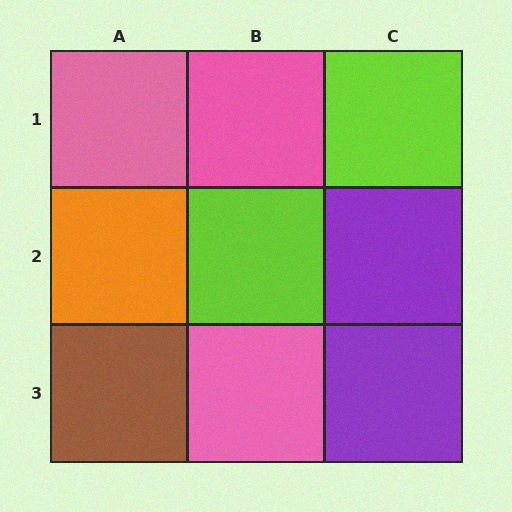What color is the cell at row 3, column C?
Purple.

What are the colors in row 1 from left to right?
Pink, pink, lime.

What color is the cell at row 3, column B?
Pink.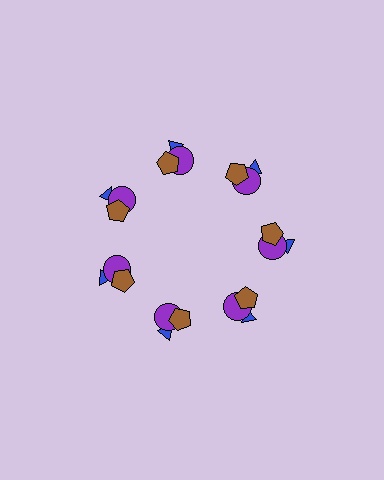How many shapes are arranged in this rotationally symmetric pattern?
There are 21 shapes, arranged in 7 groups of 3.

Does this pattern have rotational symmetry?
Yes, this pattern has 7-fold rotational symmetry. It looks the same after rotating 51 degrees around the center.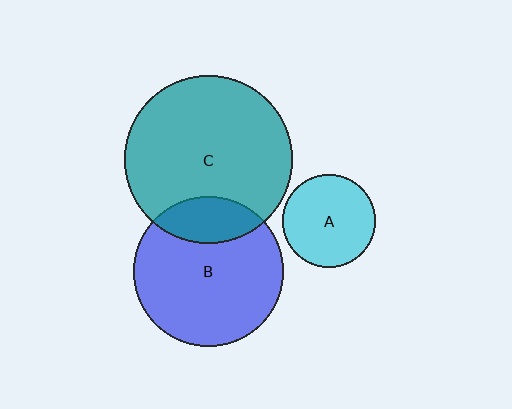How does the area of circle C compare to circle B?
Approximately 1.2 times.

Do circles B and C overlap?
Yes.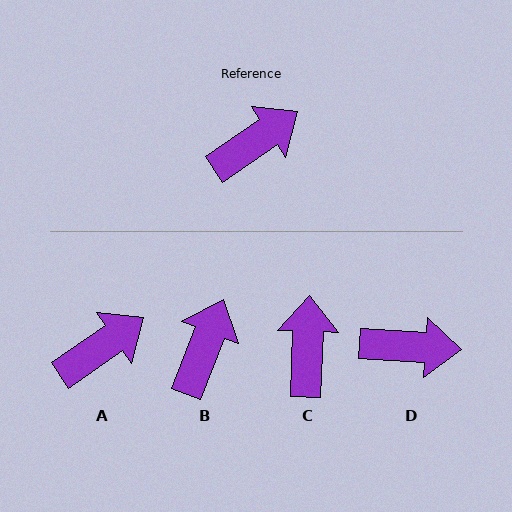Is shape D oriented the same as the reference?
No, it is off by about 38 degrees.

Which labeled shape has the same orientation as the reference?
A.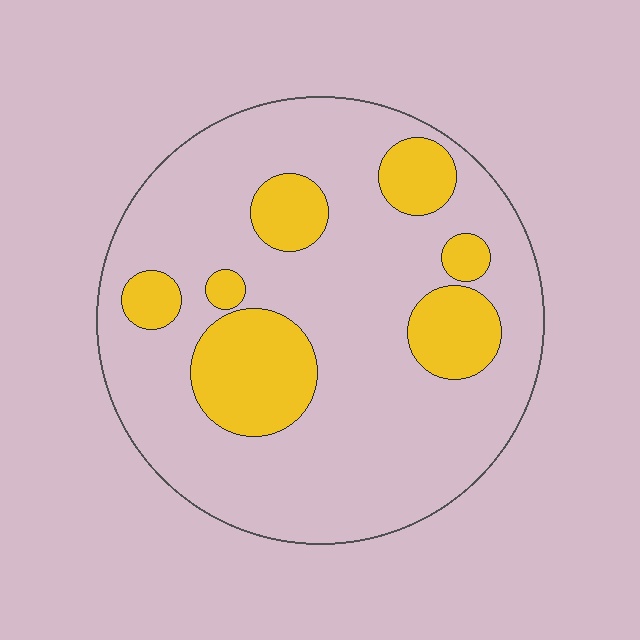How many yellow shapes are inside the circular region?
7.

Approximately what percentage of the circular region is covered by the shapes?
Approximately 25%.